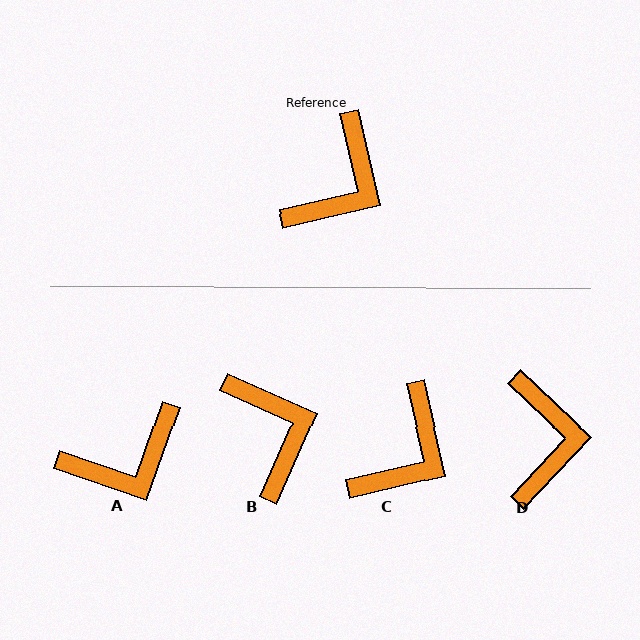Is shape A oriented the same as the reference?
No, it is off by about 32 degrees.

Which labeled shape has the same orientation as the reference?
C.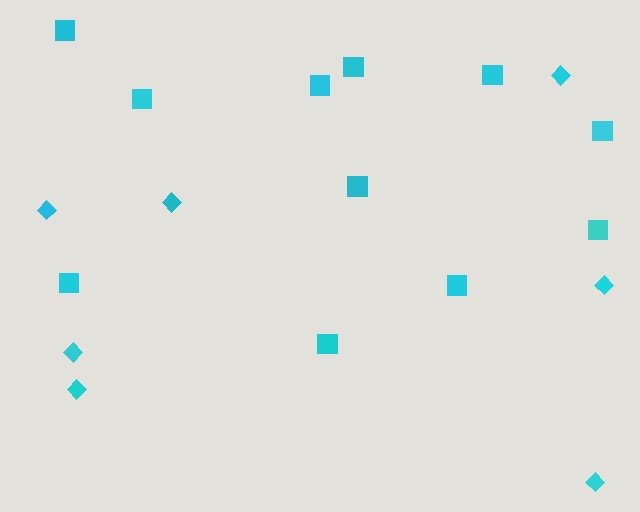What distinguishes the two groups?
There are 2 groups: one group of squares (11) and one group of diamonds (7).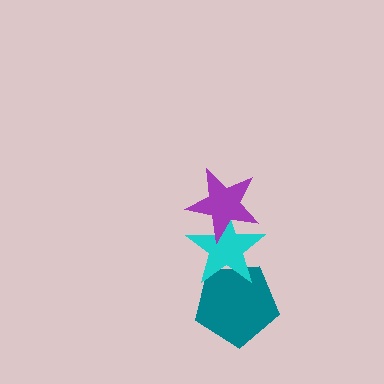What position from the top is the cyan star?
The cyan star is 2nd from the top.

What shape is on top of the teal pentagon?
The cyan star is on top of the teal pentagon.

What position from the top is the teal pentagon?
The teal pentagon is 3rd from the top.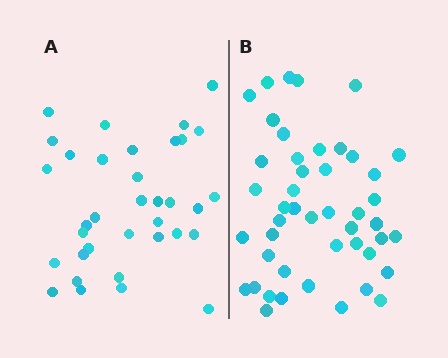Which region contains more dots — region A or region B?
Region B (the right region) has more dots.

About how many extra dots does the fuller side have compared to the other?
Region B has roughly 12 or so more dots than region A.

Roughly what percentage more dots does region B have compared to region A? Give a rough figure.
About 30% more.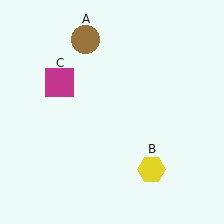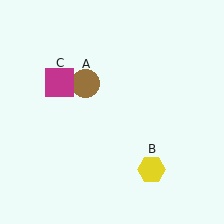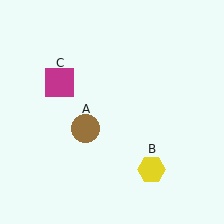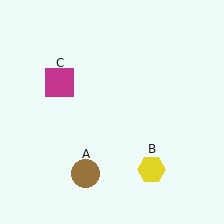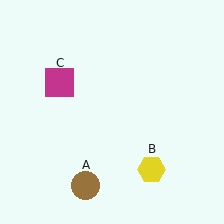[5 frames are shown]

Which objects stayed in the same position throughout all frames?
Yellow hexagon (object B) and magenta square (object C) remained stationary.